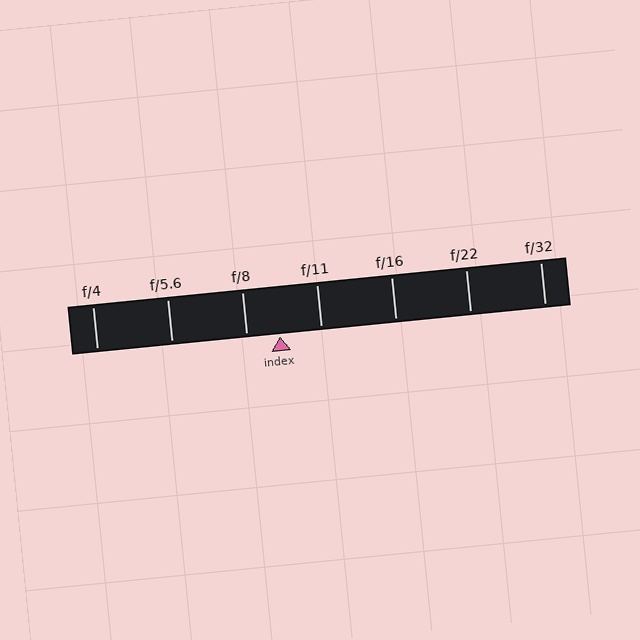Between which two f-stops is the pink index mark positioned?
The index mark is between f/8 and f/11.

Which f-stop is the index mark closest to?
The index mark is closest to f/8.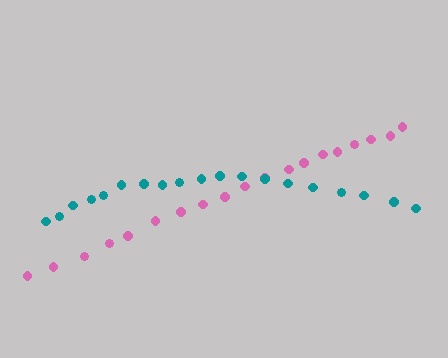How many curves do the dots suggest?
There are 2 distinct paths.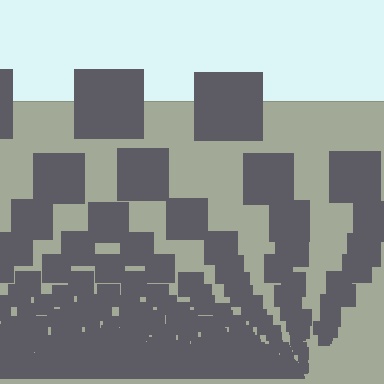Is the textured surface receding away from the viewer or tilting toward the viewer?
The surface appears to tilt toward the viewer. Texture elements get larger and sparser toward the top.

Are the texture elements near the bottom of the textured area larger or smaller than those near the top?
Smaller. The gradient is inverted — elements near the bottom are smaller and denser.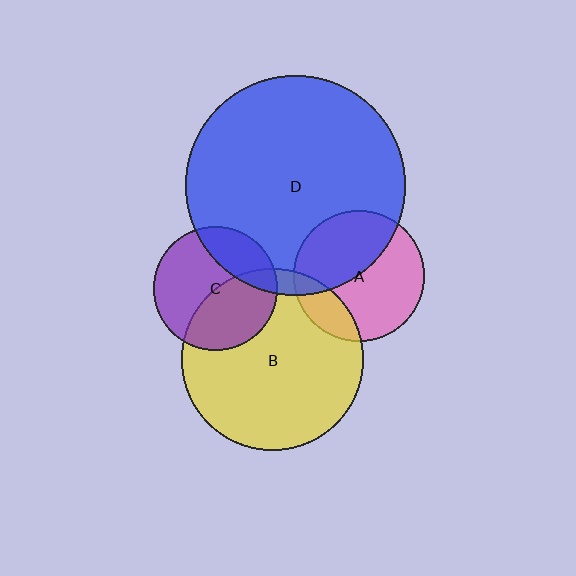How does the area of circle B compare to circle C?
Approximately 2.2 times.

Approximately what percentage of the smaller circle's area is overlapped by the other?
Approximately 45%.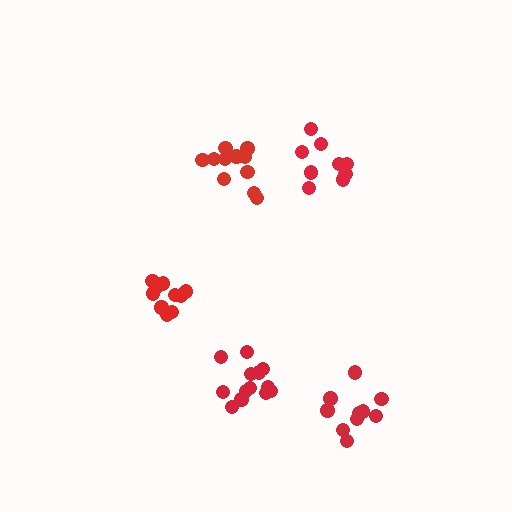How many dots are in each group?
Group 1: 11 dots, Group 2: 13 dots, Group 3: 10 dots, Group 4: 9 dots, Group 5: 10 dots (53 total).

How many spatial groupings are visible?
There are 5 spatial groupings.